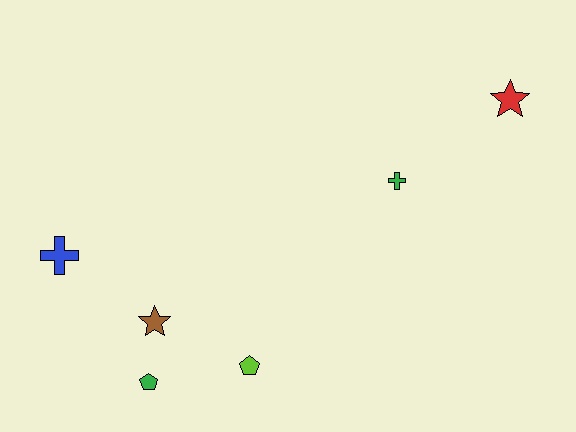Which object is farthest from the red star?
The blue cross is farthest from the red star.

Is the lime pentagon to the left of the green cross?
Yes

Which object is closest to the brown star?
The green pentagon is closest to the brown star.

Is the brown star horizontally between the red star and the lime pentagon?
No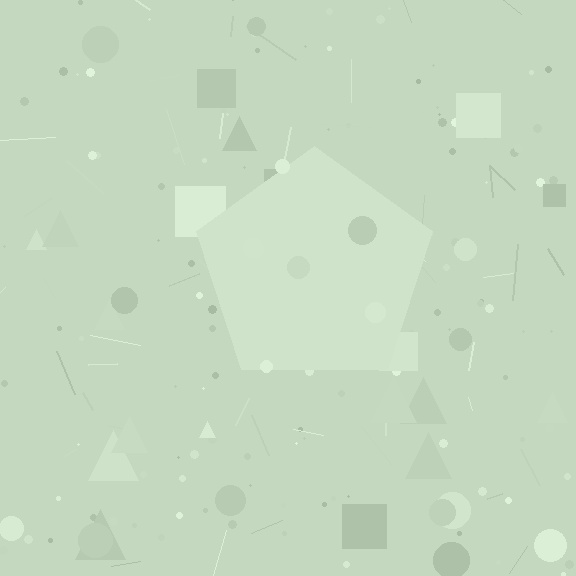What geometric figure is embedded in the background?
A pentagon is embedded in the background.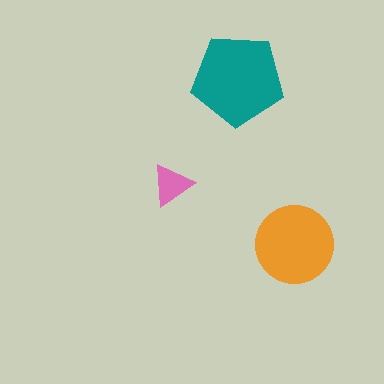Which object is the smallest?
The pink triangle.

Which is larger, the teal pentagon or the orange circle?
The teal pentagon.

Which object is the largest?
The teal pentagon.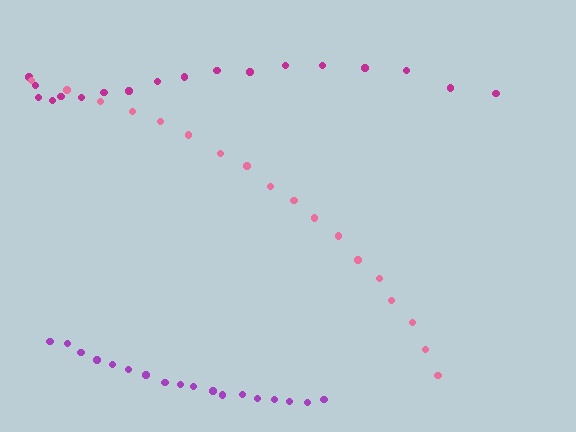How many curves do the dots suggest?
There are 3 distinct paths.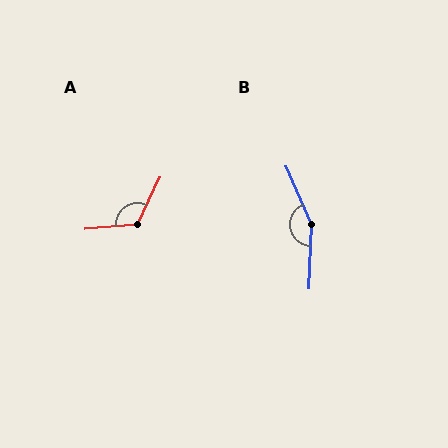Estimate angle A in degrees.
Approximately 120 degrees.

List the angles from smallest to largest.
A (120°), B (154°).